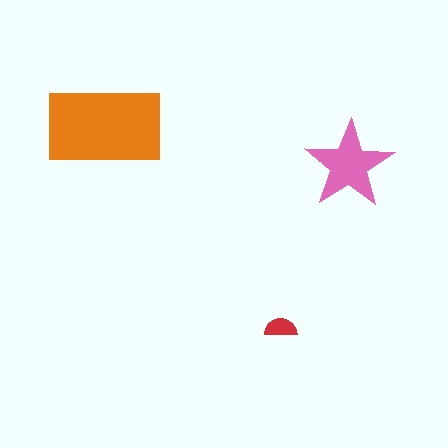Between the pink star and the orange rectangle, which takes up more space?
The orange rectangle.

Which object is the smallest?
The red semicircle.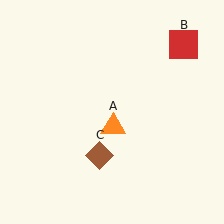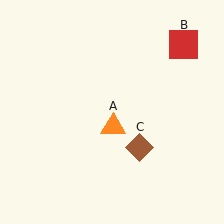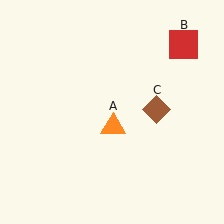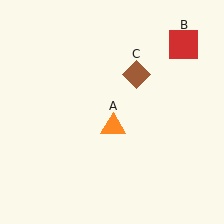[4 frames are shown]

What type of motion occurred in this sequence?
The brown diamond (object C) rotated counterclockwise around the center of the scene.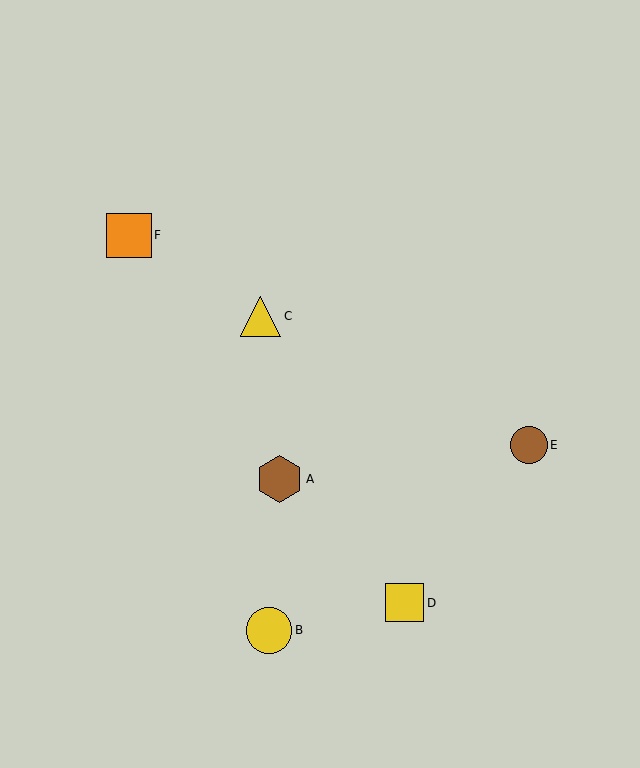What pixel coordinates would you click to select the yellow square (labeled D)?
Click at (405, 603) to select the yellow square D.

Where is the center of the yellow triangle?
The center of the yellow triangle is at (261, 316).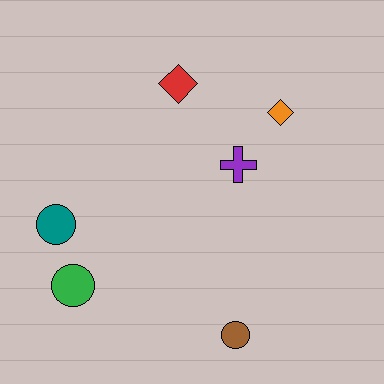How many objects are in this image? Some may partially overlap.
There are 6 objects.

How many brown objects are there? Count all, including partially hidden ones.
There is 1 brown object.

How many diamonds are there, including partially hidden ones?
There are 2 diamonds.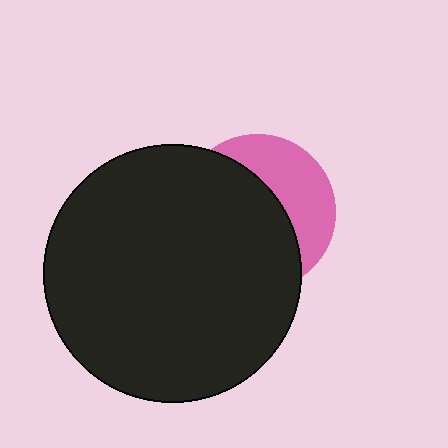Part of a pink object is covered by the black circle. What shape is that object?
It is a circle.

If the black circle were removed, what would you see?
You would see the complete pink circle.